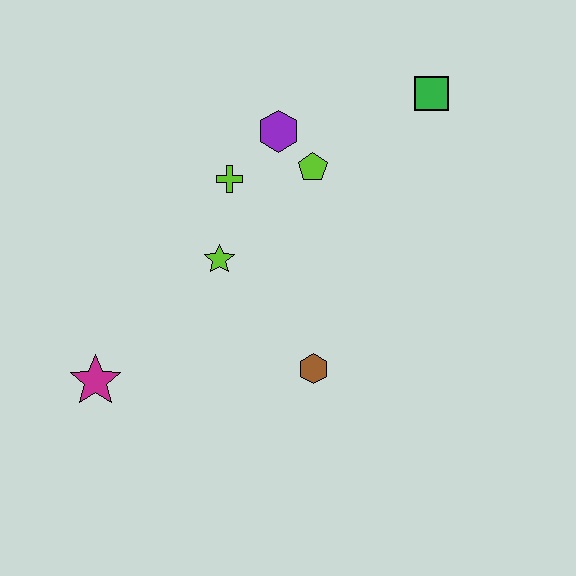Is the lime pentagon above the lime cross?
Yes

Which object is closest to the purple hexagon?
The lime pentagon is closest to the purple hexagon.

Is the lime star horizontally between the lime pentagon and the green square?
No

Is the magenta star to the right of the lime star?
No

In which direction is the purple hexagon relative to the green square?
The purple hexagon is to the left of the green square.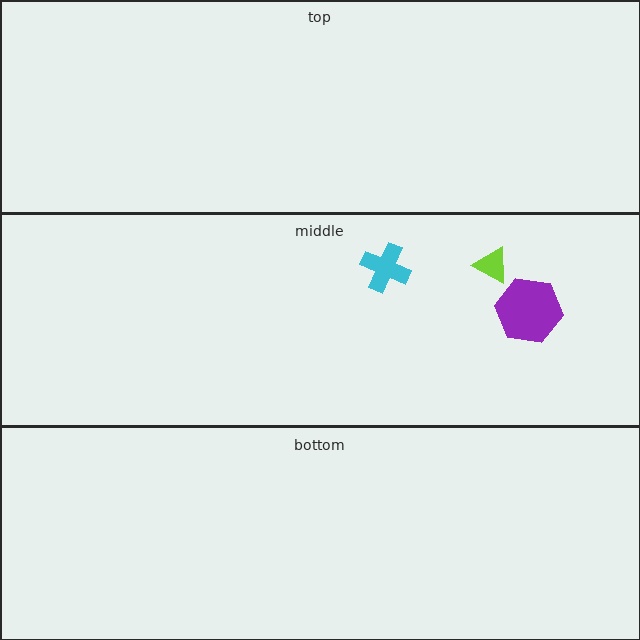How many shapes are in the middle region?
3.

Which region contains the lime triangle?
The middle region.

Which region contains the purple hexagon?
The middle region.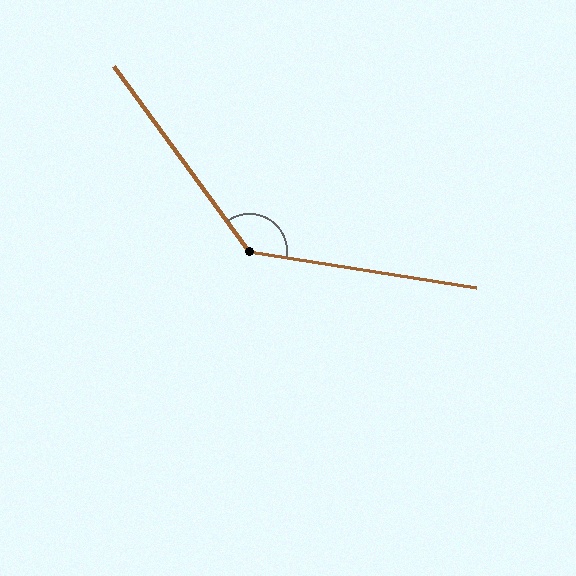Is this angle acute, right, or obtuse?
It is obtuse.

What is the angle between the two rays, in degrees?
Approximately 135 degrees.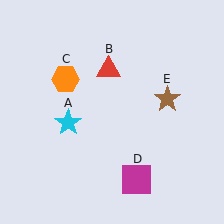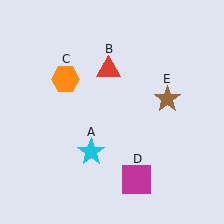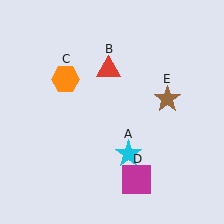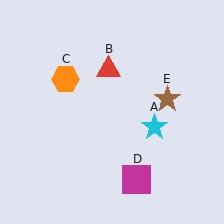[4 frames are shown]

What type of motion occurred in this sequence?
The cyan star (object A) rotated counterclockwise around the center of the scene.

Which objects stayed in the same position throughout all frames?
Red triangle (object B) and orange hexagon (object C) and magenta square (object D) and brown star (object E) remained stationary.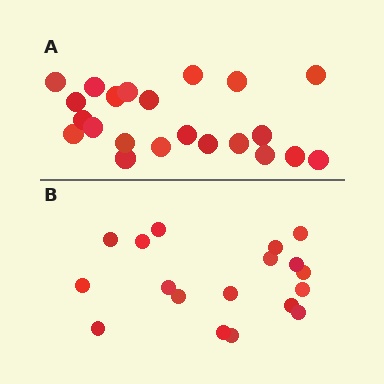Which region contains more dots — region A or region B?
Region A (the top region) has more dots.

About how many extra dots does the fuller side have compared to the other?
Region A has about 4 more dots than region B.